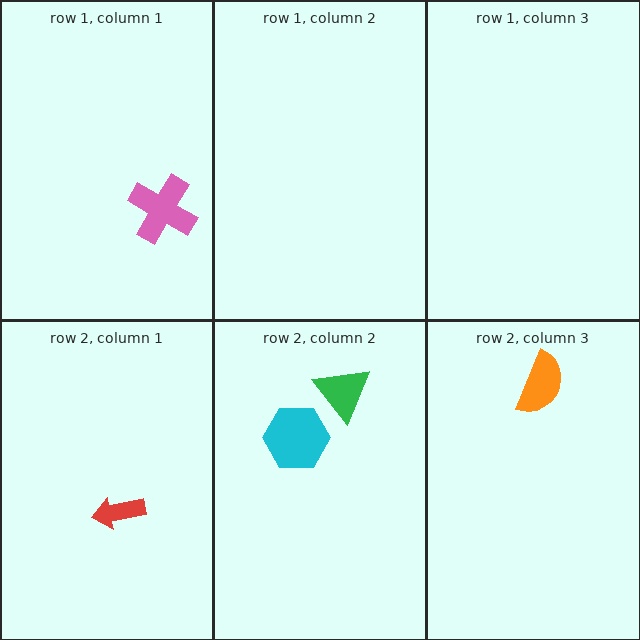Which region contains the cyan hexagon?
The row 2, column 2 region.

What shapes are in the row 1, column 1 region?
The pink cross.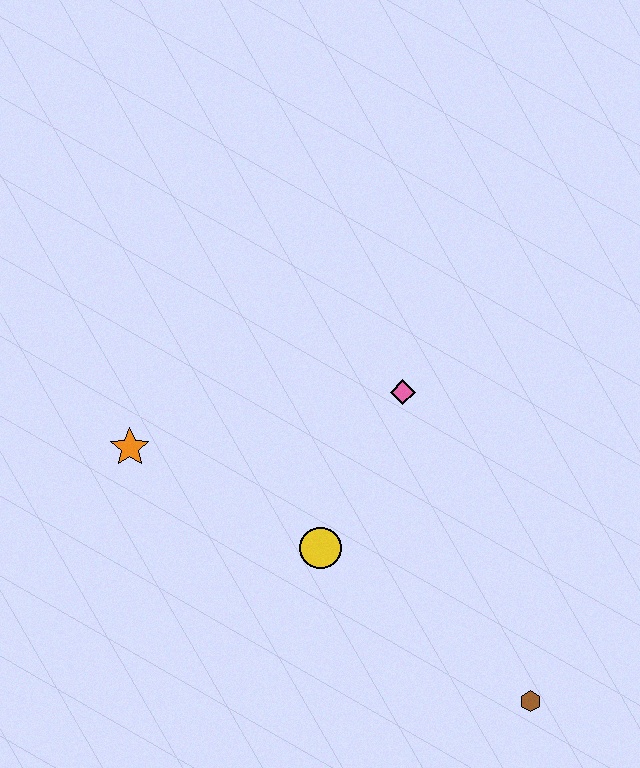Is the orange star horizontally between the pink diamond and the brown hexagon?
No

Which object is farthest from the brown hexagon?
The orange star is farthest from the brown hexagon.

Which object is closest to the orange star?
The yellow circle is closest to the orange star.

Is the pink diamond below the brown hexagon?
No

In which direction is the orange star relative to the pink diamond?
The orange star is to the left of the pink diamond.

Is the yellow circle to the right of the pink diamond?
No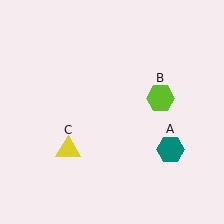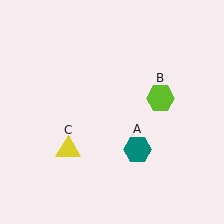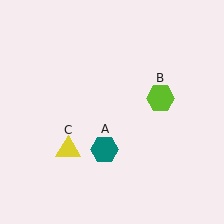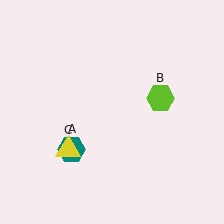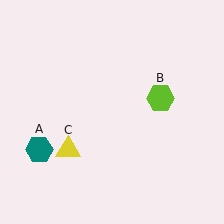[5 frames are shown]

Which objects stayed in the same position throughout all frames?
Lime hexagon (object B) and yellow triangle (object C) remained stationary.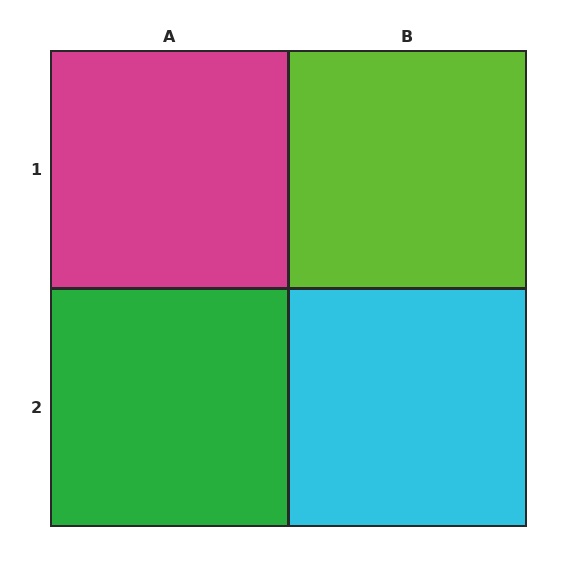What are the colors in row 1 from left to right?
Magenta, lime.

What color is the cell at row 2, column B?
Cyan.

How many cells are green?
1 cell is green.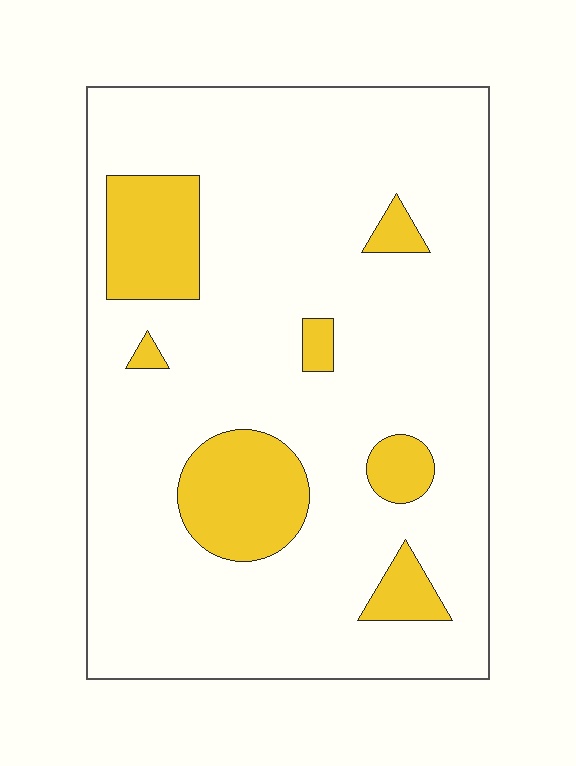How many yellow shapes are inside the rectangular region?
7.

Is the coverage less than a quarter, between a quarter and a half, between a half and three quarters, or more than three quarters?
Less than a quarter.